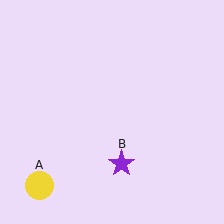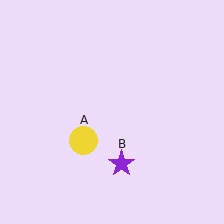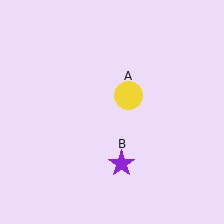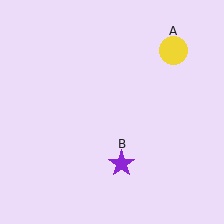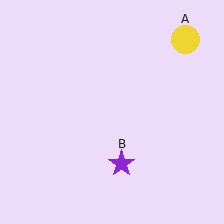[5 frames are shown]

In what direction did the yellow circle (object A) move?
The yellow circle (object A) moved up and to the right.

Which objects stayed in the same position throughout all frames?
Purple star (object B) remained stationary.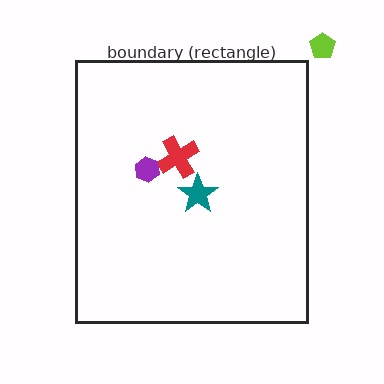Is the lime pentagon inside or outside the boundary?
Outside.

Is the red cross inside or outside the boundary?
Inside.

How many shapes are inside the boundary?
3 inside, 1 outside.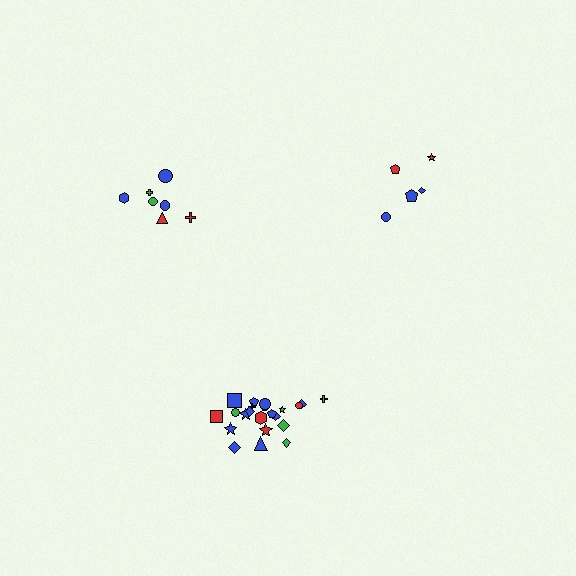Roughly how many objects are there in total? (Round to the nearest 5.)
Roughly 35 objects in total.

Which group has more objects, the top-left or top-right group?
The top-left group.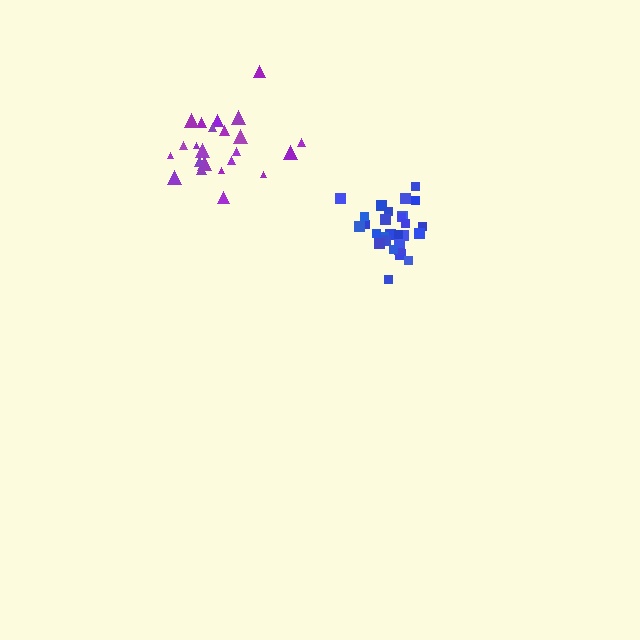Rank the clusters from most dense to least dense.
blue, purple.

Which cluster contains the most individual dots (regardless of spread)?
Blue (29).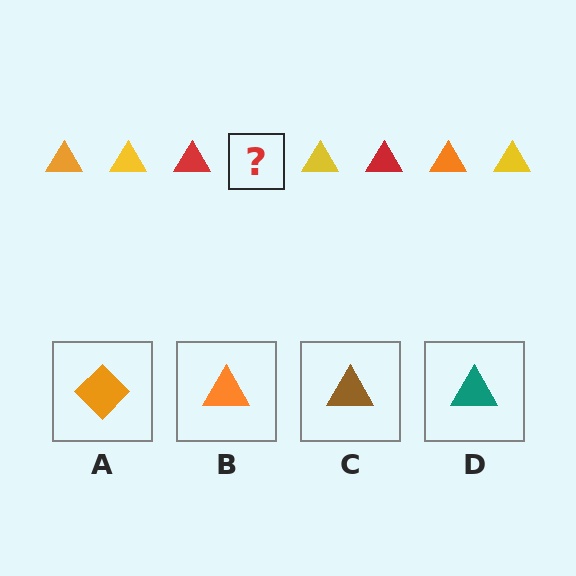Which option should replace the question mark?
Option B.